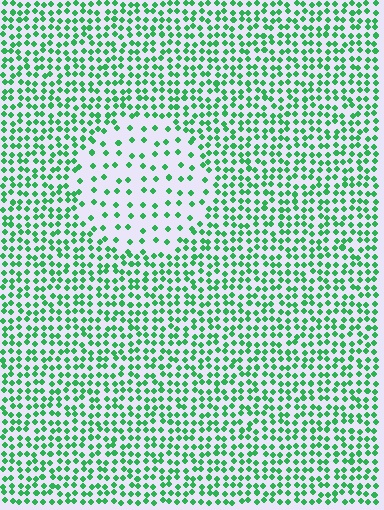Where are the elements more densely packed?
The elements are more densely packed outside the circle boundary.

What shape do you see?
I see a circle.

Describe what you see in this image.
The image contains small green elements arranged at two different densities. A circle-shaped region is visible where the elements are less densely packed than the surrounding area.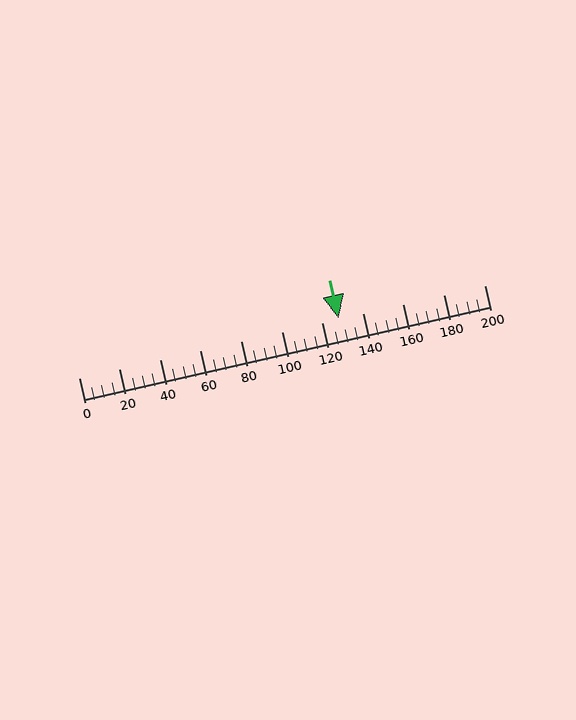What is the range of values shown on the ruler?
The ruler shows values from 0 to 200.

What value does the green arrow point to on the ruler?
The green arrow points to approximately 128.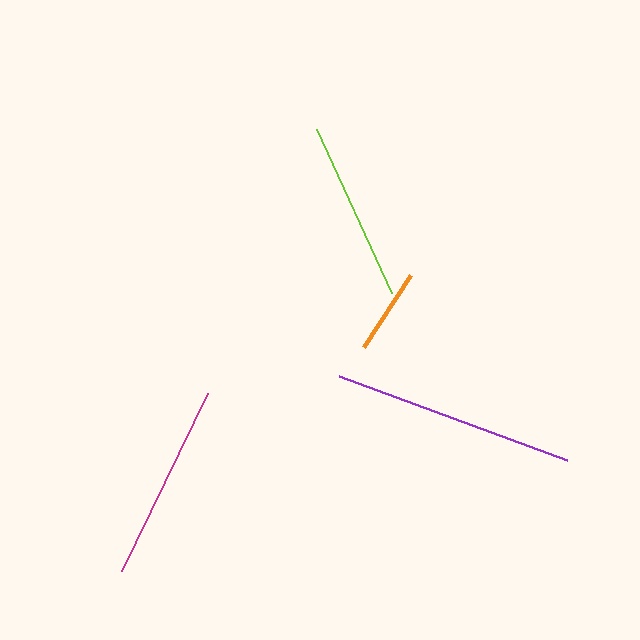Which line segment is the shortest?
The orange line is the shortest at approximately 86 pixels.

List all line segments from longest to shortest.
From longest to shortest: purple, magenta, lime, orange.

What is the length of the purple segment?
The purple segment is approximately 243 pixels long.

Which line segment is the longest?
The purple line is the longest at approximately 243 pixels.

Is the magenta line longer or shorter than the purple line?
The purple line is longer than the magenta line.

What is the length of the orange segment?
The orange segment is approximately 86 pixels long.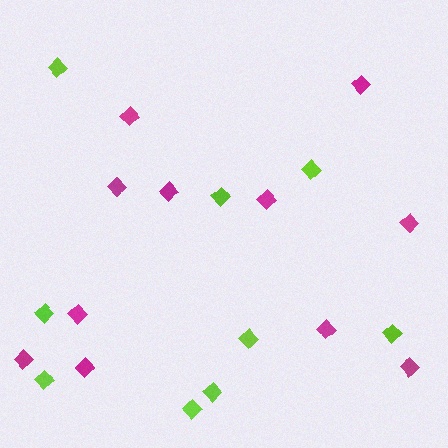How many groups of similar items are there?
There are 2 groups: one group of magenta diamonds (11) and one group of lime diamonds (9).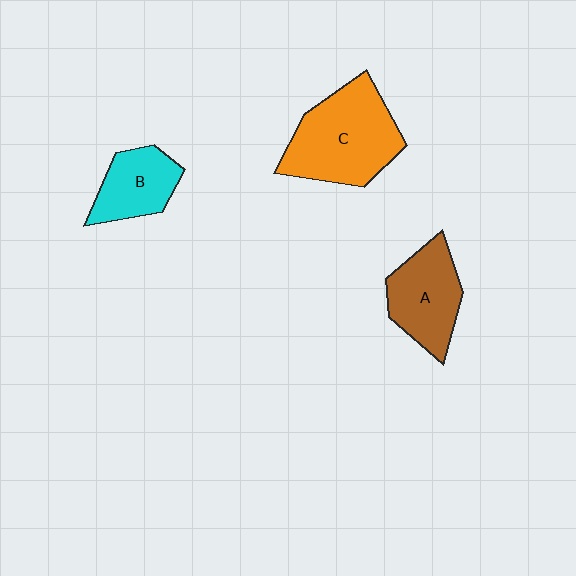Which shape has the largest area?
Shape C (orange).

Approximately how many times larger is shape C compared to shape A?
Approximately 1.4 times.